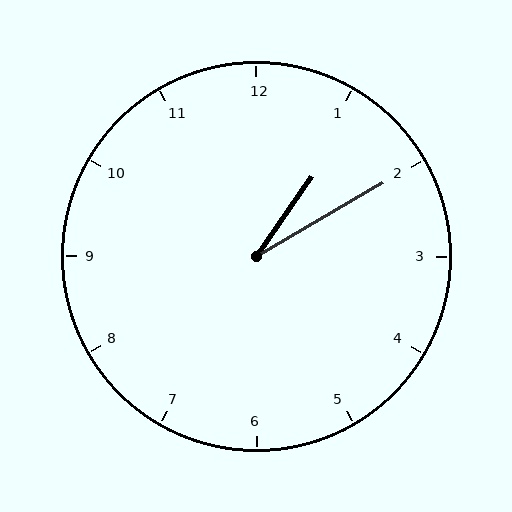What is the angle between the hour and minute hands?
Approximately 25 degrees.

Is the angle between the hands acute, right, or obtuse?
It is acute.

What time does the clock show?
1:10.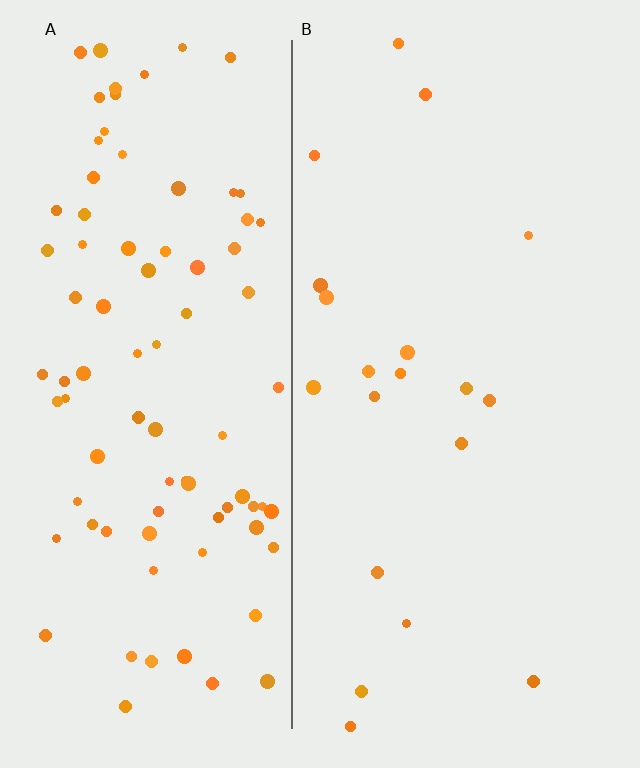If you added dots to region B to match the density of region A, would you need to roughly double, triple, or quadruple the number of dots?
Approximately quadruple.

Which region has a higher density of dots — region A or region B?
A (the left).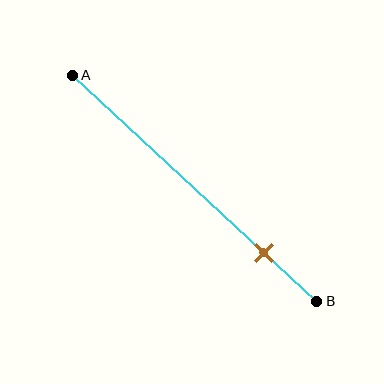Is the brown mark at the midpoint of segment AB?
No, the mark is at about 80% from A, not at the 50% midpoint.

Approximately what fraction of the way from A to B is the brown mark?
The brown mark is approximately 80% of the way from A to B.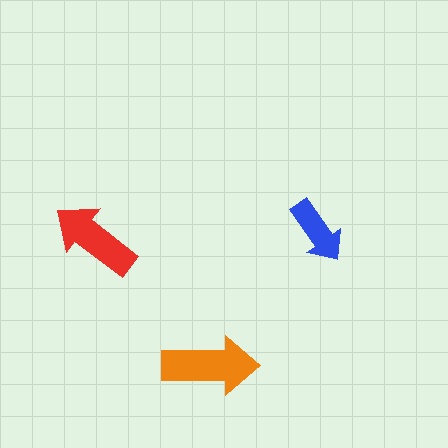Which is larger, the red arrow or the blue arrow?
The red one.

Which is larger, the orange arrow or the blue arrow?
The orange one.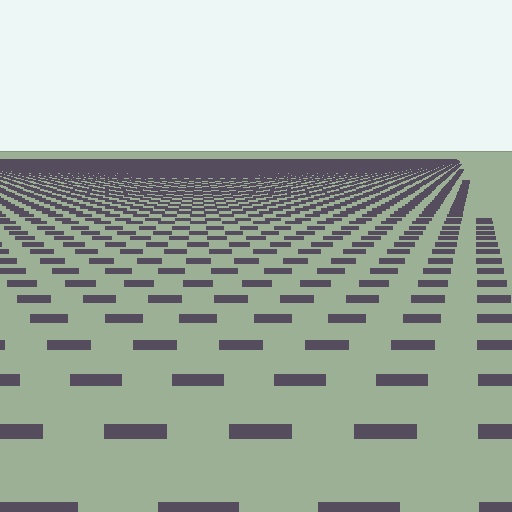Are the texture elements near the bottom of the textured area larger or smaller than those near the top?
Larger. Near the bottom, elements are closer to the viewer and appear at a bigger on-screen size.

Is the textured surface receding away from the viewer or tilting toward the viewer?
The surface is receding away from the viewer. Texture elements get smaller and denser toward the top.